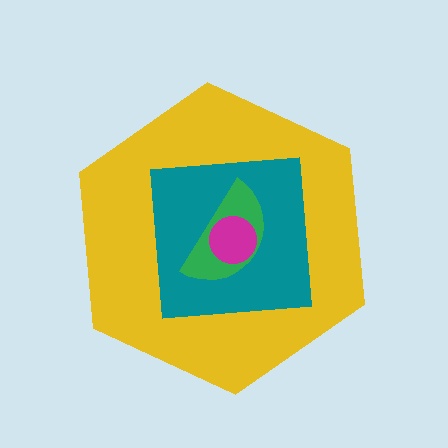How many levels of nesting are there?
4.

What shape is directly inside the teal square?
The green semicircle.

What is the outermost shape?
The yellow hexagon.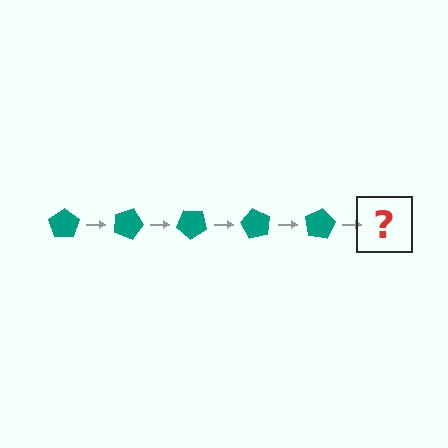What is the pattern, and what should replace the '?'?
The pattern is that the pentagon rotates 20 degrees each step. The '?' should be a teal pentagon rotated 100 degrees.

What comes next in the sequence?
The next element should be a teal pentagon rotated 100 degrees.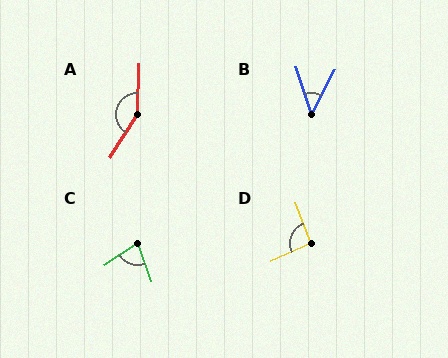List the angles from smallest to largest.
B (44°), C (76°), D (94°), A (149°).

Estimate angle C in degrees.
Approximately 76 degrees.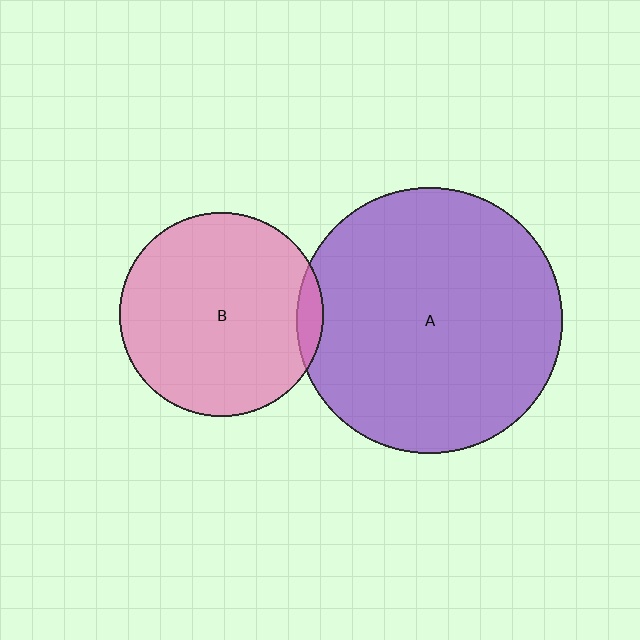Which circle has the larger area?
Circle A (purple).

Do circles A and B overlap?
Yes.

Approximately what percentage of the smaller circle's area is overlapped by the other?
Approximately 5%.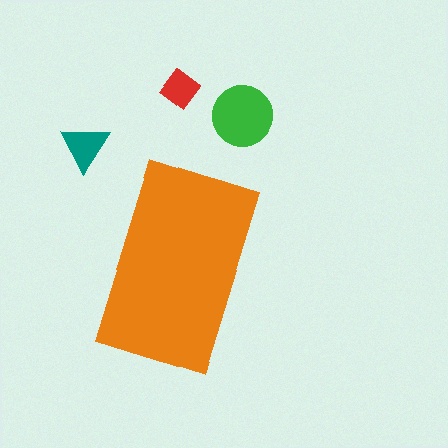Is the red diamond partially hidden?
No, the red diamond is fully visible.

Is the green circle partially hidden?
No, the green circle is fully visible.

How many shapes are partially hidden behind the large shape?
0 shapes are partially hidden.